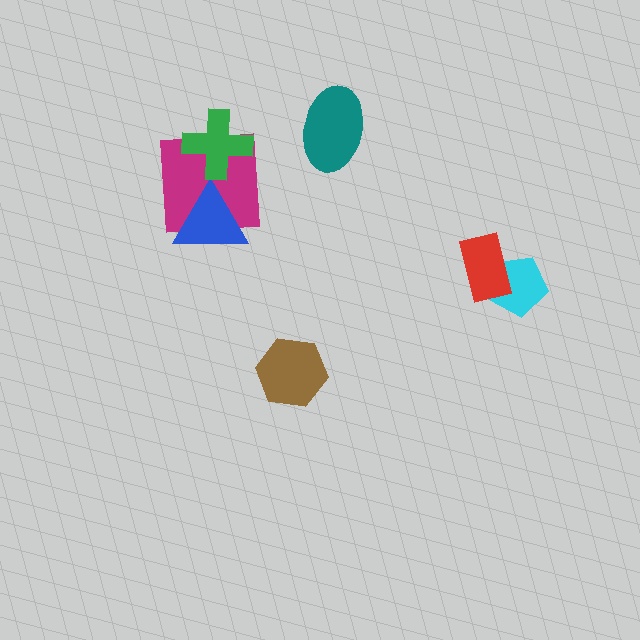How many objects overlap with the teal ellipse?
0 objects overlap with the teal ellipse.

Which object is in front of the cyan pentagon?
The red rectangle is in front of the cyan pentagon.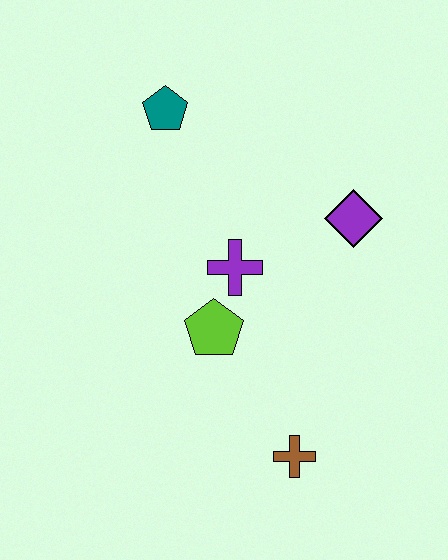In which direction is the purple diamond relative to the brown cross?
The purple diamond is above the brown cross.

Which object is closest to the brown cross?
The lime pentagon is closest to the brown cross.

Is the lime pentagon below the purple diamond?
Yes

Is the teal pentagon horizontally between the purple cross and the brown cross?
No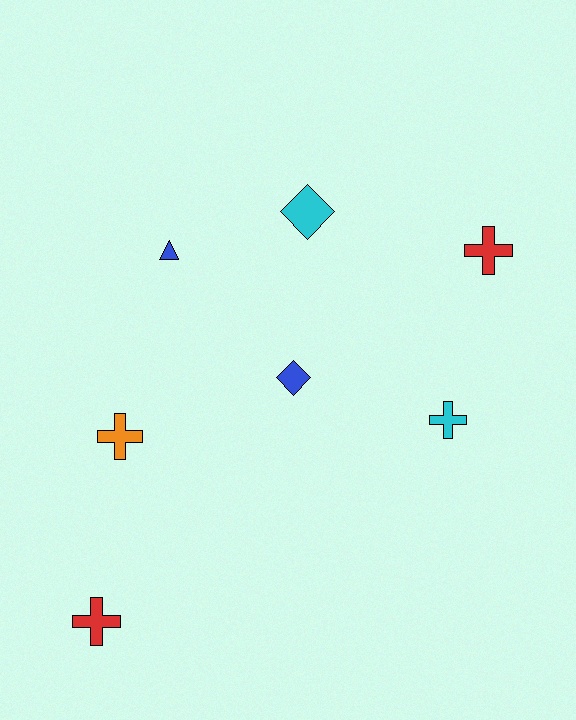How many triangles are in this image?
There is 1 triangle.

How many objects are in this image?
There are 7 objects.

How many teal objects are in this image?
There are no teal objects.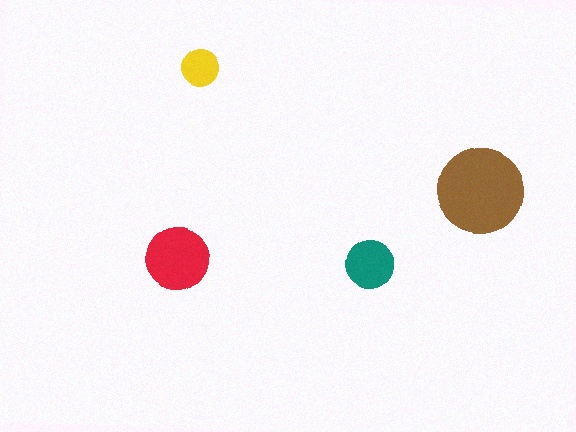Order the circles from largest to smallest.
the brown one, the red one, the teal one, the yellow one.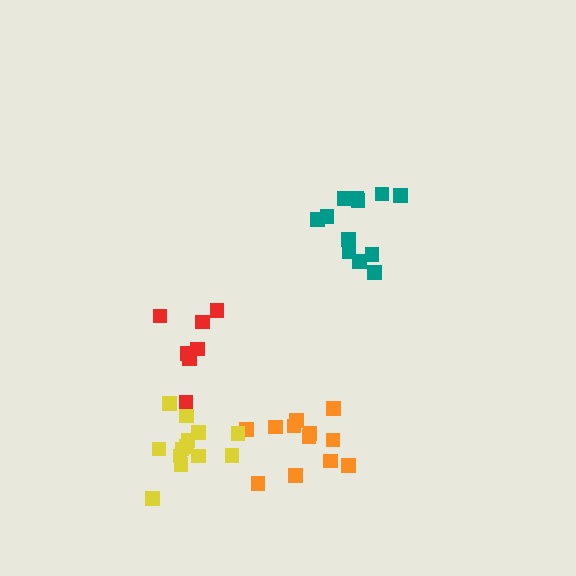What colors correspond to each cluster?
The clusters are colored: red, orange, yellow, teal.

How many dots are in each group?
Group 1: 7 dots, Group 2: 12 dots, Group 3: 13 dots, Group 4: 12 dots (44 total).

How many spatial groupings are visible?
There are 4 spatial groupings.